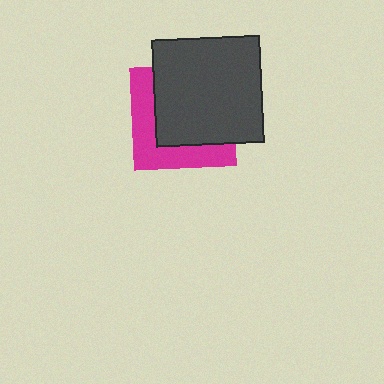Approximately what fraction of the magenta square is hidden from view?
Roughly 62% of the magenta square is hidden behind the dark gray square.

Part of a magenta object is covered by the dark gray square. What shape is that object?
It is a square.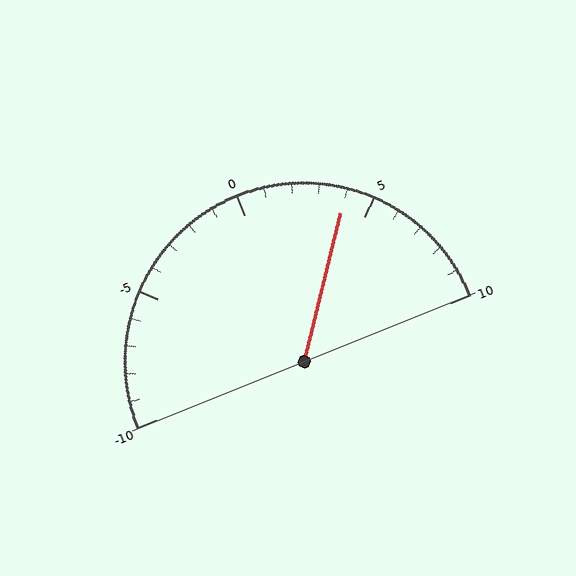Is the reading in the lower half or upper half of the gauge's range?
The reading is in the upper half of the range (-10 to 10).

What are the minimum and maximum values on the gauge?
The gauge ranges from -10 to 10.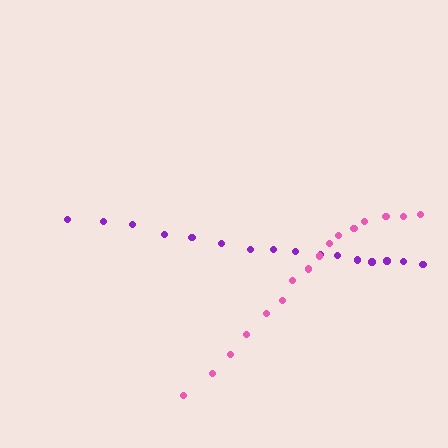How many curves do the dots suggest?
There are 2 distinct paths.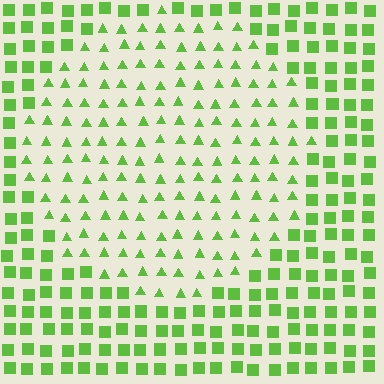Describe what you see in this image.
The image is filled with small lime elements arranged in a uniform grid. A circle-shaped region contains triangles, while the surrounding area contains squares. The boundary is defined purely by the change in element shape.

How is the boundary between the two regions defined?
The boundary is defined by a change in element shape: triangles inside vs. squares outside. All elements share the same color and spacing.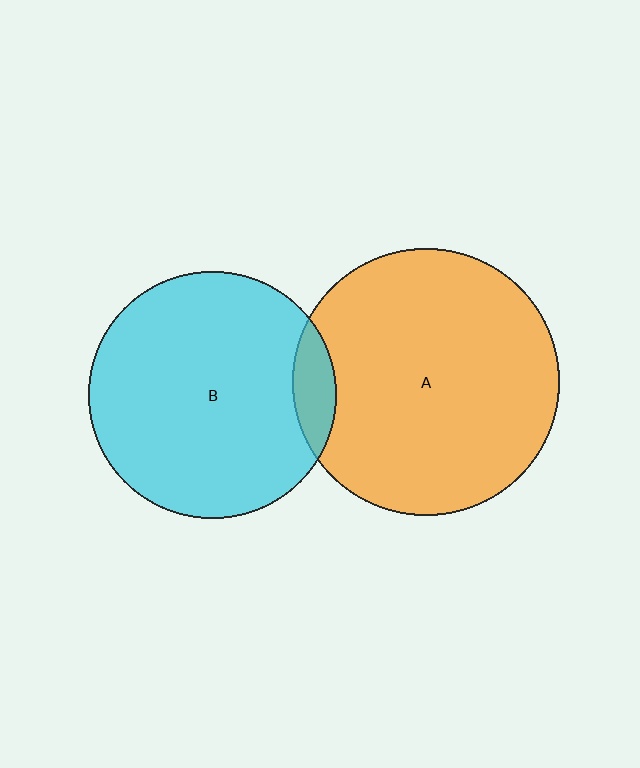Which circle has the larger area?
Circle A (orange).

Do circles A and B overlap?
Yes.